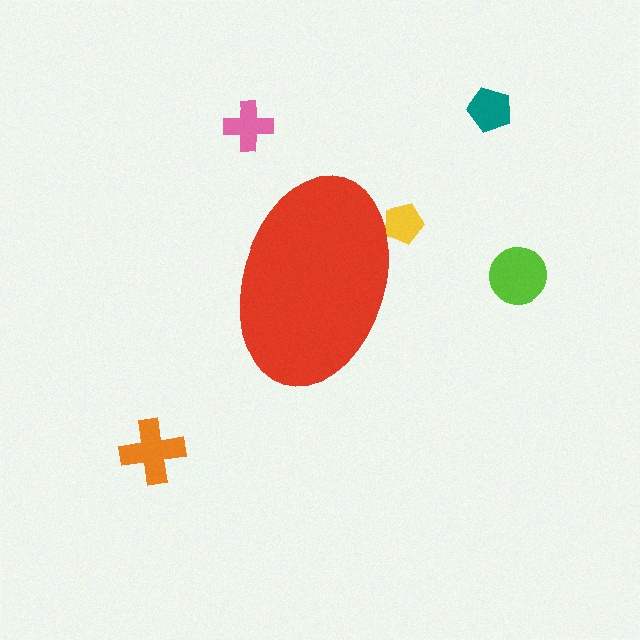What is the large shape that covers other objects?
A red ellipse.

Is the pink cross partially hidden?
No, the pink cross is fully visible.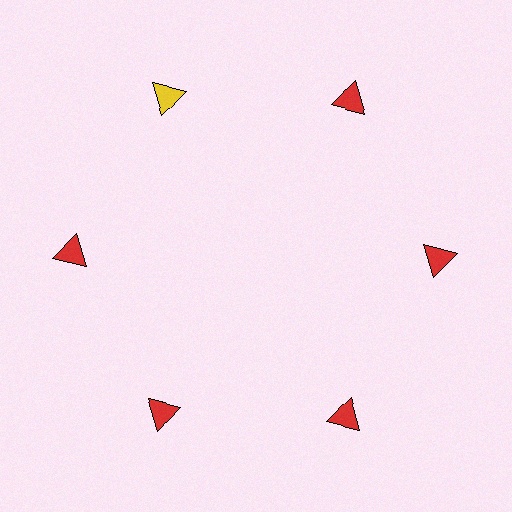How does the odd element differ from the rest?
It has a different color: yellow instead of red.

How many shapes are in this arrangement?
There are 6 shapes arranged in a ring pattern.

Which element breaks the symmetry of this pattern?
The yellow triangle at roughly the 11 o'clock position breaks the symmetry. All other shapes are red triangles.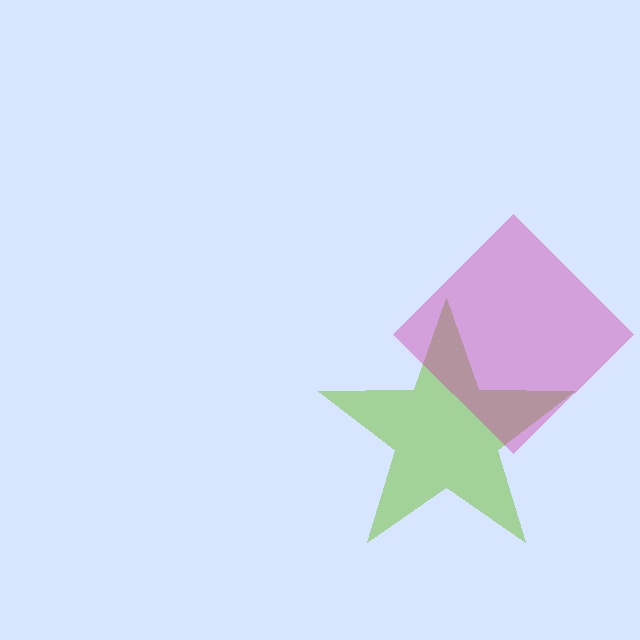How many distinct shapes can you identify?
There are 2 distinct shapes: a lime star, a magenta diamond.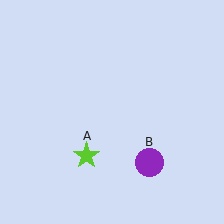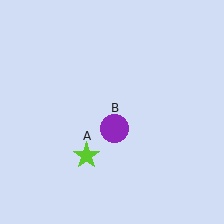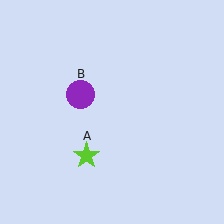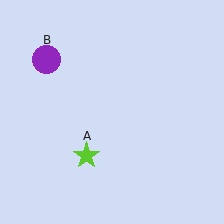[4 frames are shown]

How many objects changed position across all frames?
1 object changed position: purple circle (object B).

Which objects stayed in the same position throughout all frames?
Lime star (object A) remained stationary.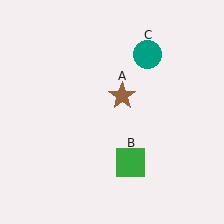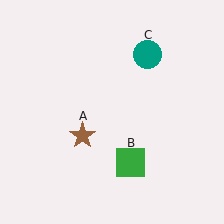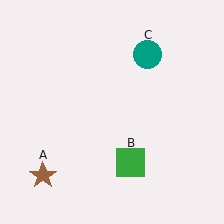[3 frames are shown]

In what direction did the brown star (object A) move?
The brown star (object A) moved down and to the left.